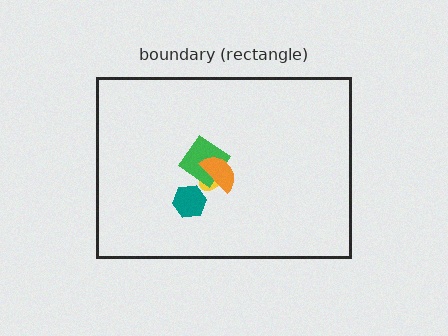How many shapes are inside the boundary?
4 inside, 0 outside.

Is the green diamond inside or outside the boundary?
Inside.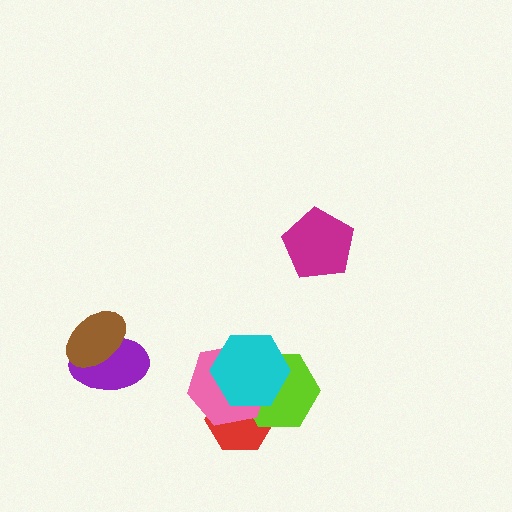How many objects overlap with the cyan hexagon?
3 objects overlap with the cyan hexagon.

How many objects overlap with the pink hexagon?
3 objects overlap with the pink hexagon.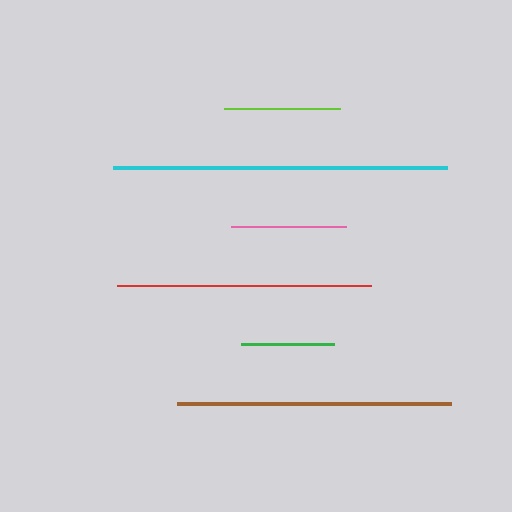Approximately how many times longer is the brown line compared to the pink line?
The brown line is approximately 2.4 times the length of the pink line.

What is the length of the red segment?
The red segment is approximately 254 pixels long.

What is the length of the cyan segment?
The cyan segment is approximately 334 pixels long.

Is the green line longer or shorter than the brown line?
The brown line is longer than the green line.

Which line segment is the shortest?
The green line is the shortest at approximately 94 pixels.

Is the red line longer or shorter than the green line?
The red line is longer than the green line.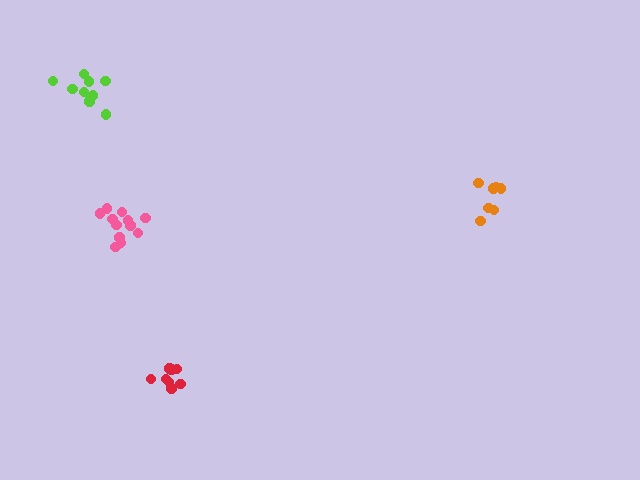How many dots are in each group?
Group 1: 8 dots, Group 2: 10 dots, Group 3: 7 dots, Group 4: 12 dots (37 total).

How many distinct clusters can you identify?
There are 4 distinct clusters.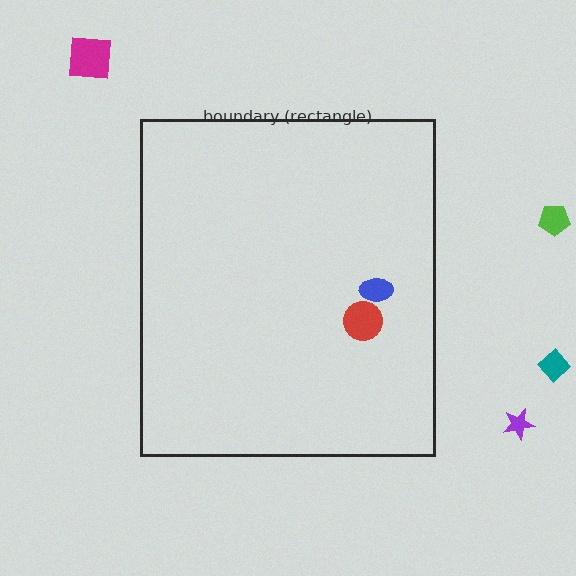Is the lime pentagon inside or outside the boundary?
Outside.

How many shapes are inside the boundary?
2 inside, 4 outside.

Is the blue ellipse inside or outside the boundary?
Inside.